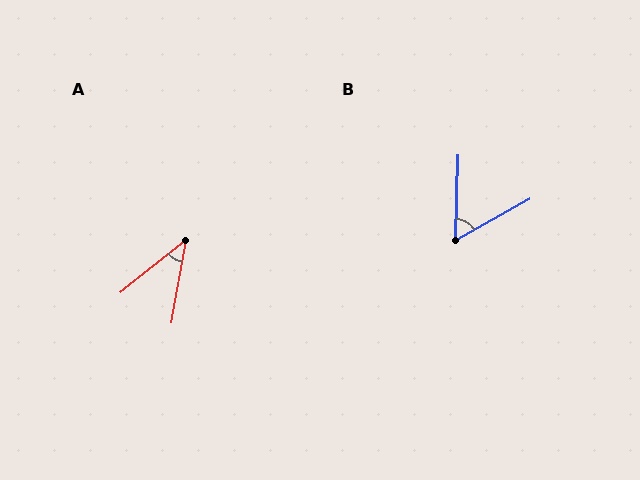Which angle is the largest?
B, at approximately 59 degrees.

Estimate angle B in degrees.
Approximately 59 degrees.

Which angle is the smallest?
A, at approximately 42 degrees.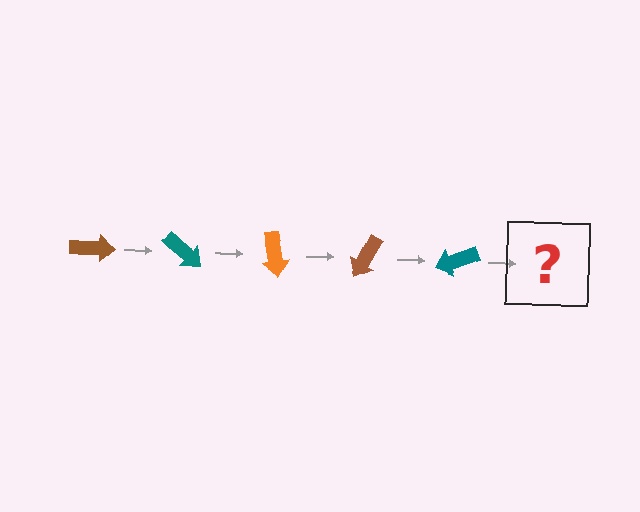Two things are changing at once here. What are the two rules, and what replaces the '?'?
The two rules are that it rotates 40 degrees each step and the color cycles through brown, teal, and orange. The '?' should be an orange arrow, rotated 200 degrees from the start.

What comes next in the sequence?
The next element should be an orange arrow, rotated 200 degrees from the start.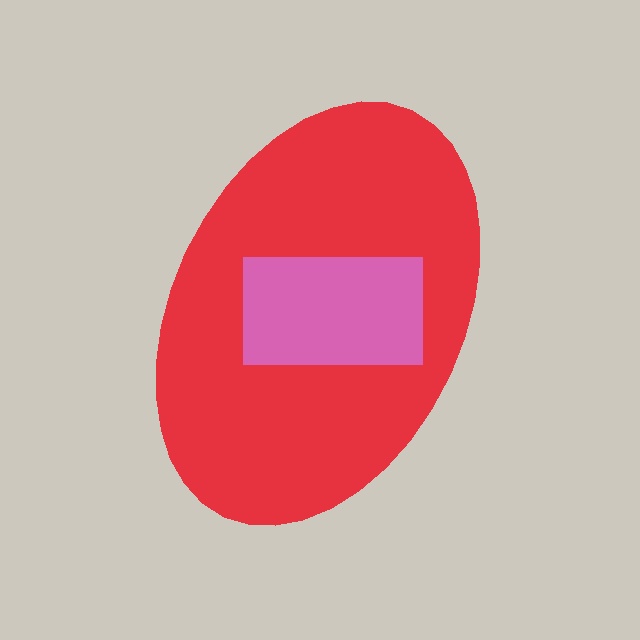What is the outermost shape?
The red ellipse.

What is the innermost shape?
The pink rectangle.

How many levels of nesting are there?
2.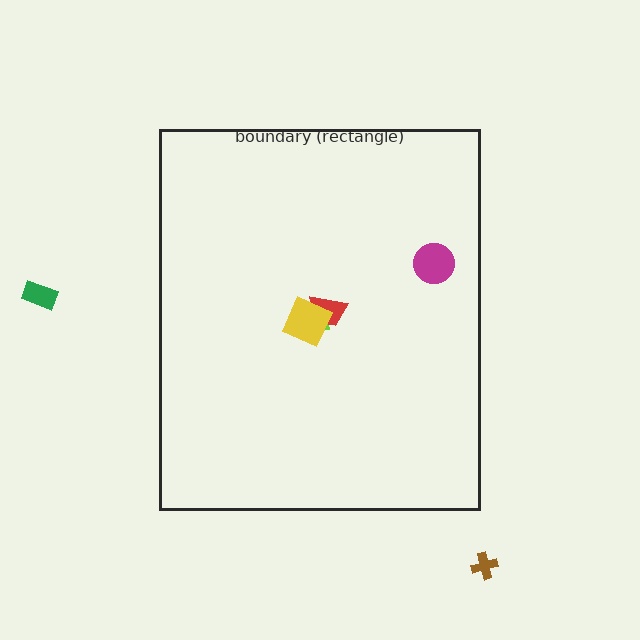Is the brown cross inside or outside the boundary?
Outside.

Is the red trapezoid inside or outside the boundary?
Inside.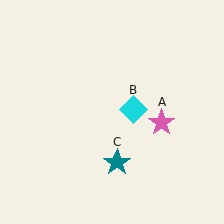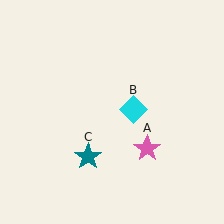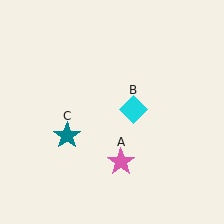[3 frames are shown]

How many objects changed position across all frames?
2 objects changed position: pink star (object A), teal star (object C).